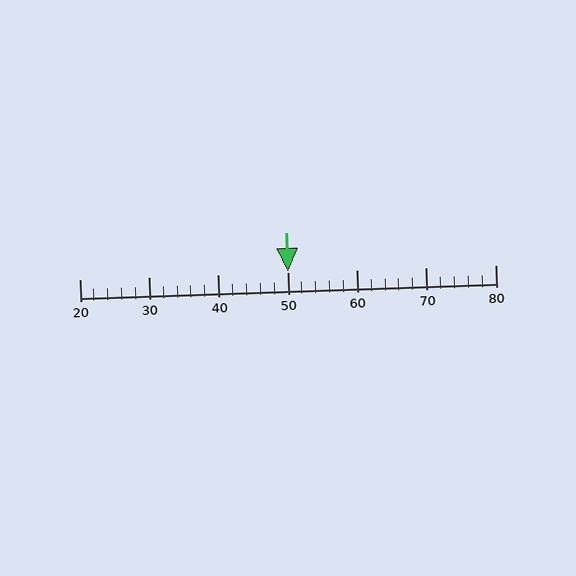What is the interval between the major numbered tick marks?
The major tick marks are spaced 10 units apart.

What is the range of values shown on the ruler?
The ruler shows values from 20 to 80.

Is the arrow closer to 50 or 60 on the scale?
The arrow is closer to 50.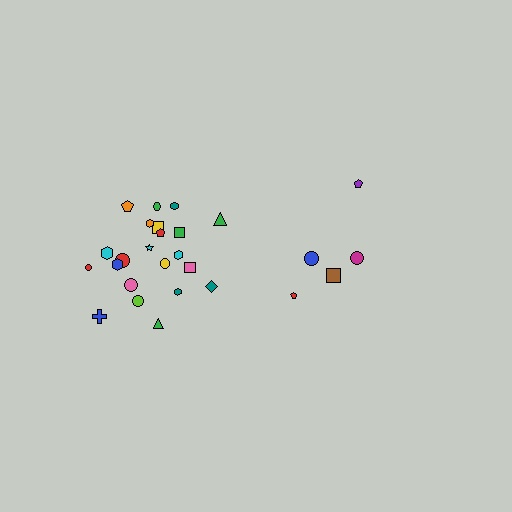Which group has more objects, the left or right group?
The left group.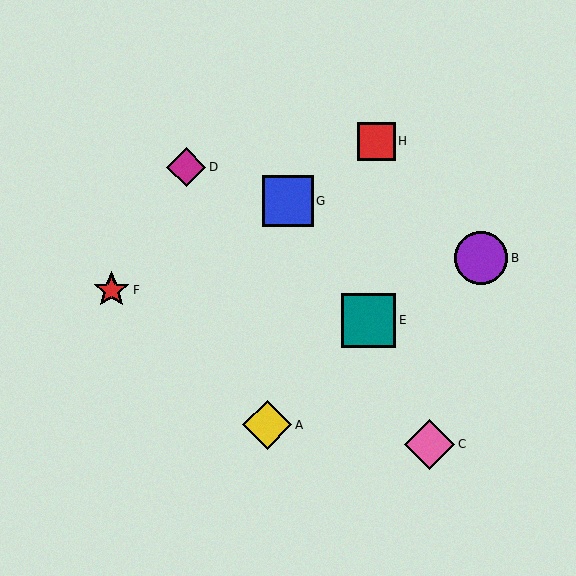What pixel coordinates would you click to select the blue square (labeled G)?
Click at (288, 201) to select the blue square G.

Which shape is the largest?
The teal square (labeled E) is the largest.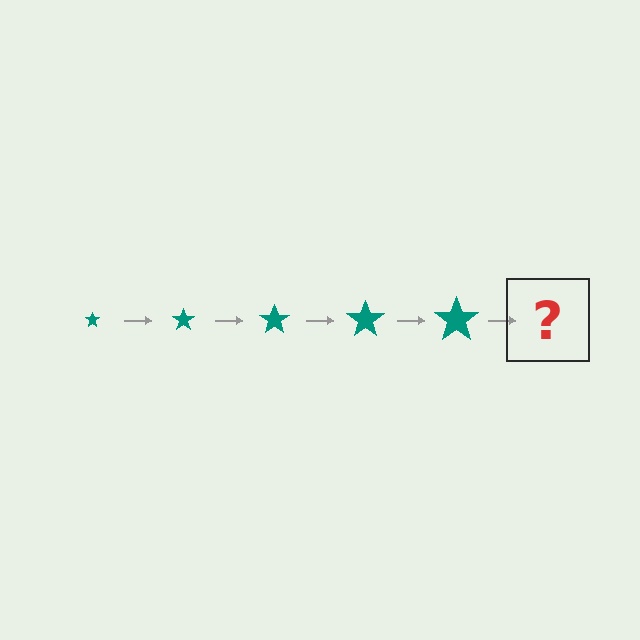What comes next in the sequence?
The next element should be a teal star, larger than the previous one.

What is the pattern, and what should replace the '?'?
The pattern is that the star gets progressively larger each step. The '?' should be a teal star, larger than the previous one.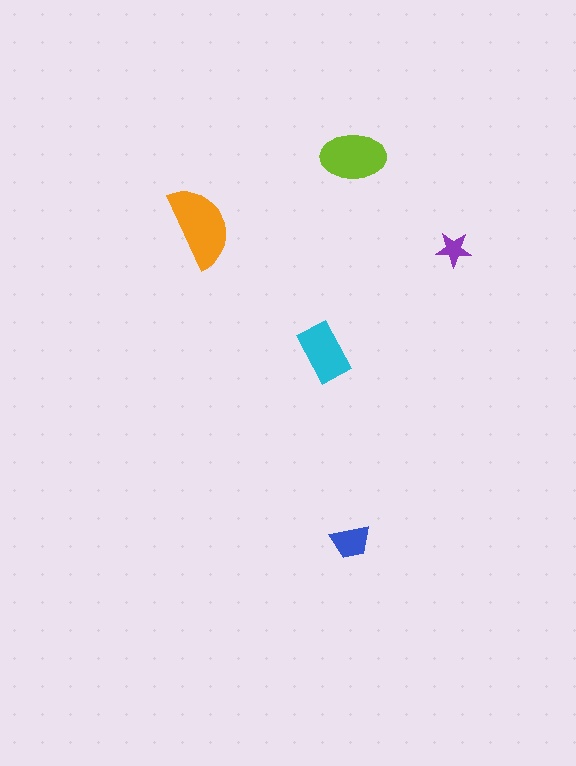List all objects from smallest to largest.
The purple star, the blue trapezoid, the cyan rectangle, the lime ellipse, the orange semicircle.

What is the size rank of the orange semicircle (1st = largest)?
1st.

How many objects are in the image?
There are 5 objects in the image.